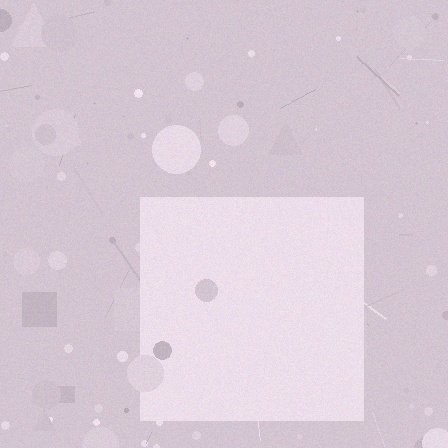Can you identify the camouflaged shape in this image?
The camouflaged shape is a square.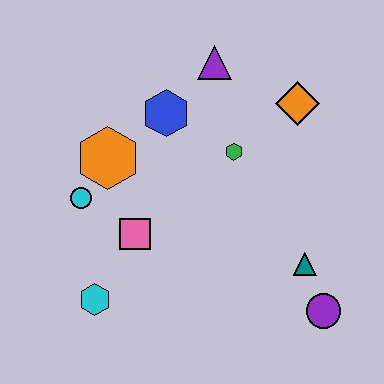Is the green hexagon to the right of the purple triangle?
Yes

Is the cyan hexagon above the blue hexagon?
No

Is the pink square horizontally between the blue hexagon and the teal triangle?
No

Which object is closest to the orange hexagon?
The cyan circle is closest to the orange hexagon.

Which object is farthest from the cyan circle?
The purple circle is farthest from the cyan circle.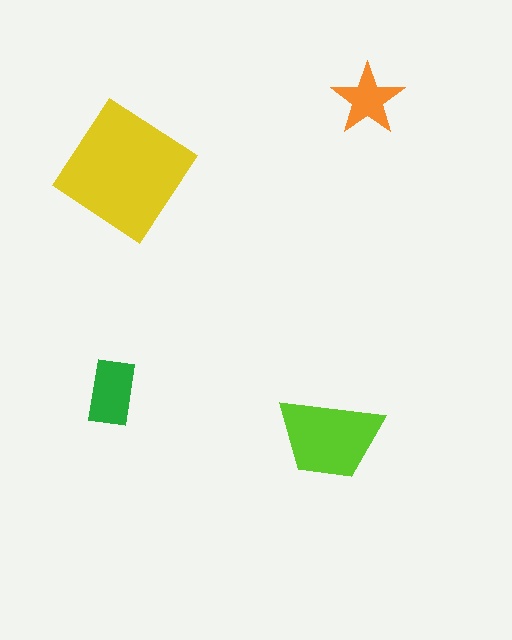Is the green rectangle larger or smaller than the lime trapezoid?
Smaller.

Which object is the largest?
The yellow diamond.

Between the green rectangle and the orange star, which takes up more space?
The green rectangle.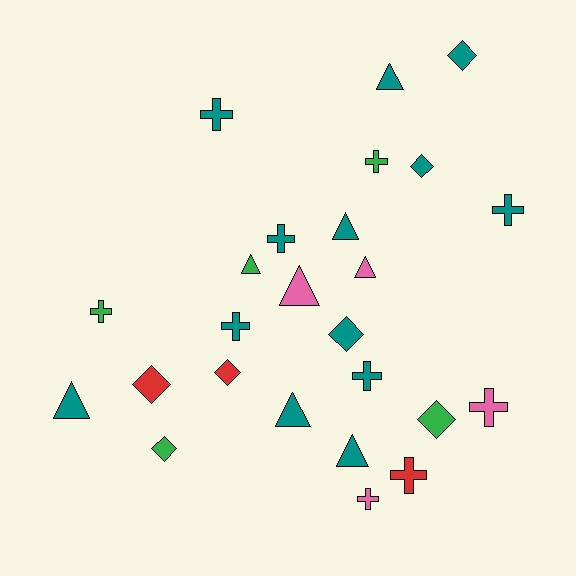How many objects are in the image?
There are 25 objects.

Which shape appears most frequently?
Cross, with 10 objects.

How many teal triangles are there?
There are 5 teal triangles.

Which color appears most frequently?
Teal, with 13 objects.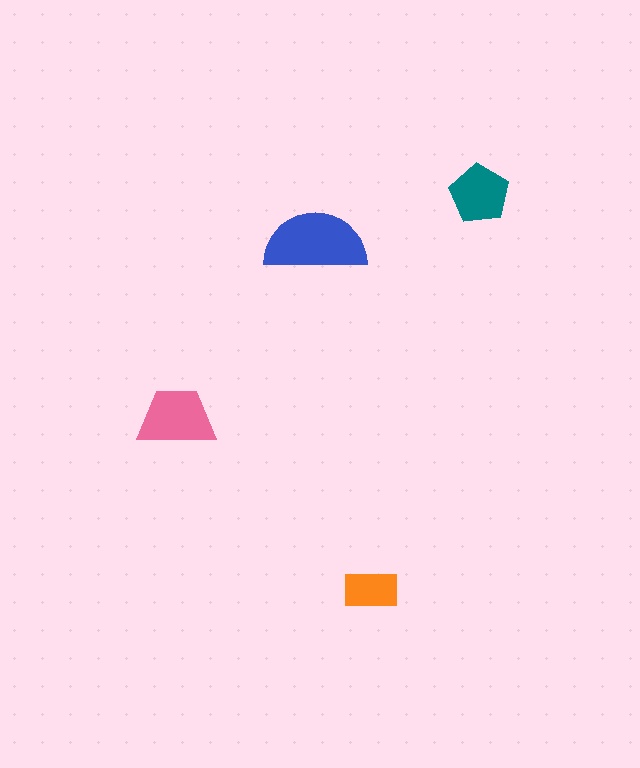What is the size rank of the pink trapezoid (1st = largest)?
2nd.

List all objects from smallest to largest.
The orange rectangle, the teal pentagon, the pink trapezoid, the blue semicircle.